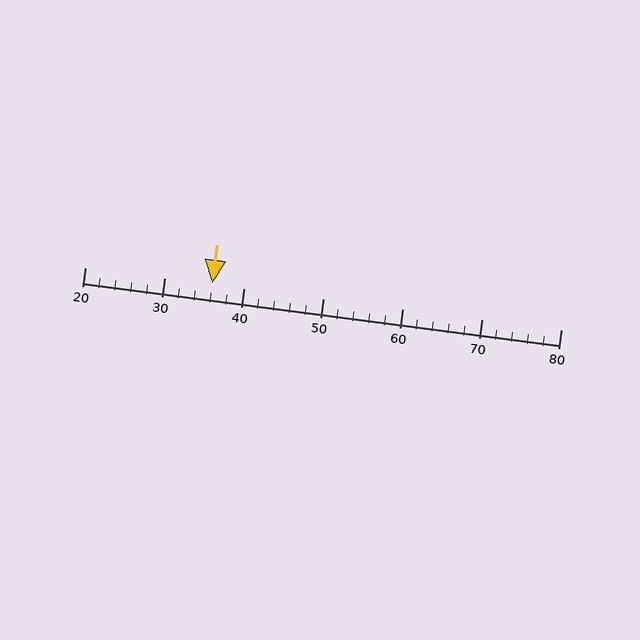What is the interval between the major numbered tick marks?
The major tick marks are spaced 10 units apart.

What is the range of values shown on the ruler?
The ruler shows values from 20 to 80.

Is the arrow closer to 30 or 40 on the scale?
The arrow is closer to 40.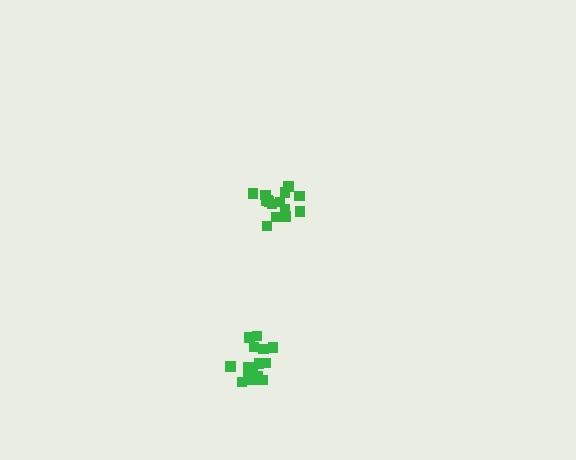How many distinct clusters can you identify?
There are 2 distinct clusters.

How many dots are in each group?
Group 1: 16 dots, Group 2: 15 dots (31 total).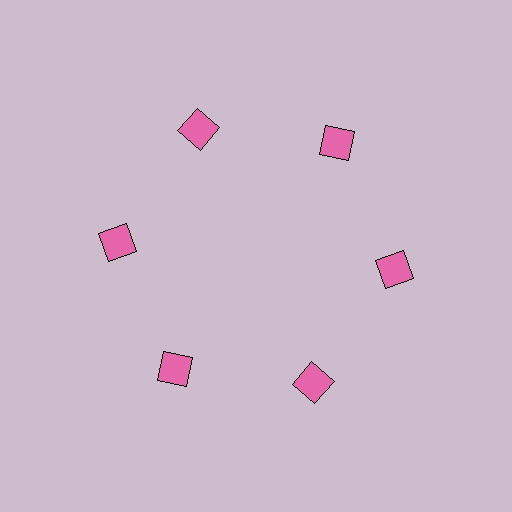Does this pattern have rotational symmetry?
Yes, this pattern has 6-fold rotational symmetry. It looks the same after rotating 60 degrees around the center.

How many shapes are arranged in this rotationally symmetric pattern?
There are 6 shapes, arranged in 6 groups of 1.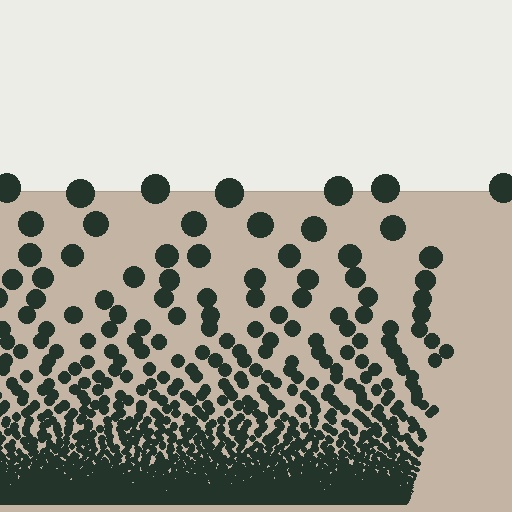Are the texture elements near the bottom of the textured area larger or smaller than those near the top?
Smaller. The gradient is inverted — elements near the bottom are smaller and denser.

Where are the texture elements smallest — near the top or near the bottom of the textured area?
Near the bottom.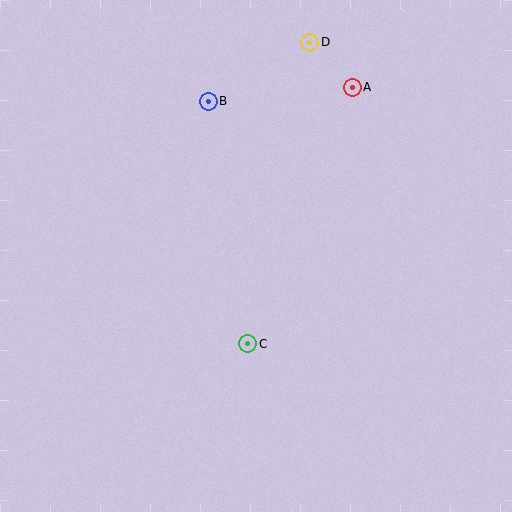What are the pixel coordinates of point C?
Point C is at (248, 344).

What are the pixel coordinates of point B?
Point B is at (208, 101).